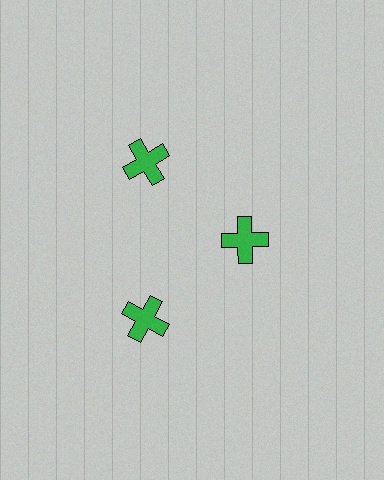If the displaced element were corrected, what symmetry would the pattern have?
It would have 3-fold rotational symmetry — the pattern would map onto itself every 120 degrees.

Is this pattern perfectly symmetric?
No. The 3 green crosses are arranged in a ring, but one element near the 3 o'clock position is pulled inward toward the center, breaking the 3-fold rotational symmetry.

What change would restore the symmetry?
The symmetry would be restored by moving it outward, back onto the ring so that all 3 crosses sit at equal angles and equal distance from the center.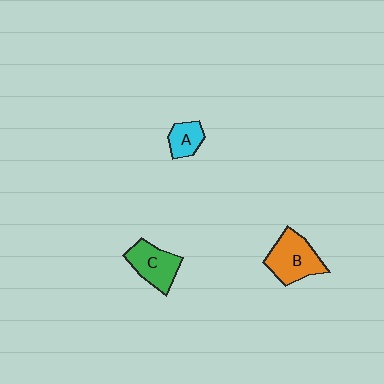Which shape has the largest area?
Shape B (orange).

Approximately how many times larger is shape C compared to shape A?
Approximately 1.7 times.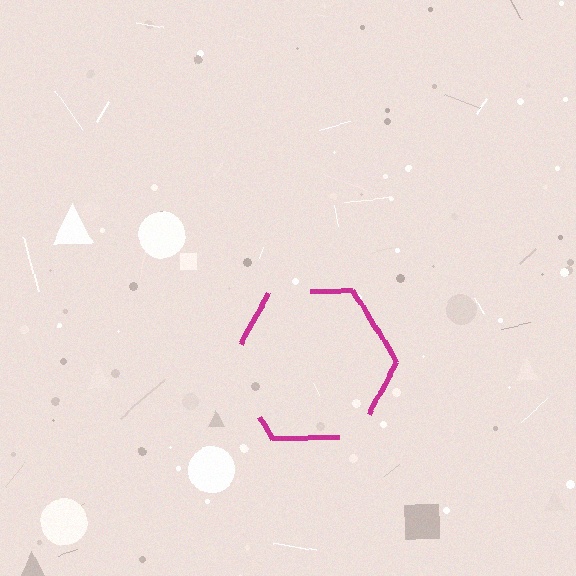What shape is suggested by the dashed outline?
The dashed outline suggests a hexagon.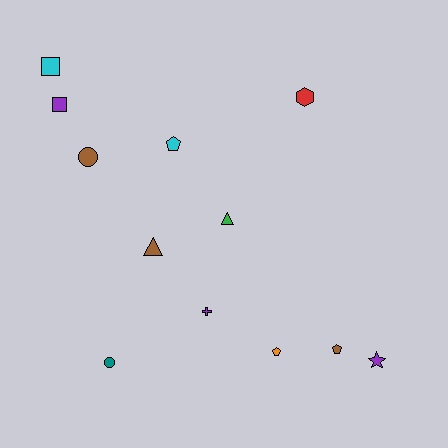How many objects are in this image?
There are 12 objects.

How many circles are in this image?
There are 2 circles.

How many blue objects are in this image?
There are no blue objects.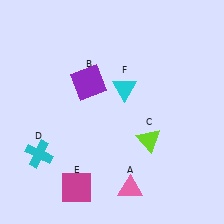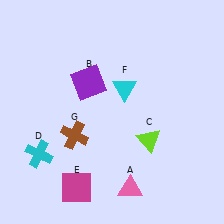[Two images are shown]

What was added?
A brown cross (G) was added in Image 2.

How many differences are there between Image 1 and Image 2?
There is 1 difference between the two images.